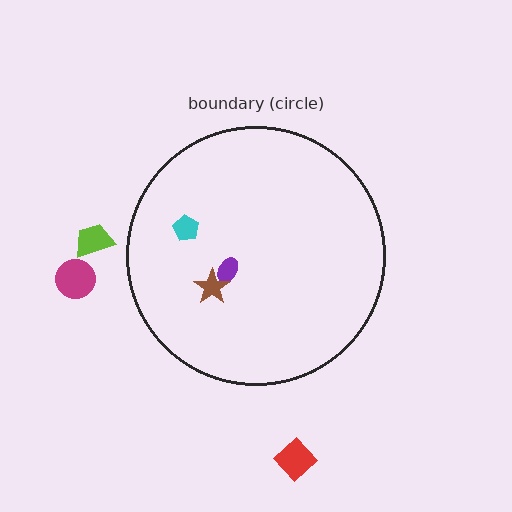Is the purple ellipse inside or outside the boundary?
Inside.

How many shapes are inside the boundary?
3 inside, 3 outside.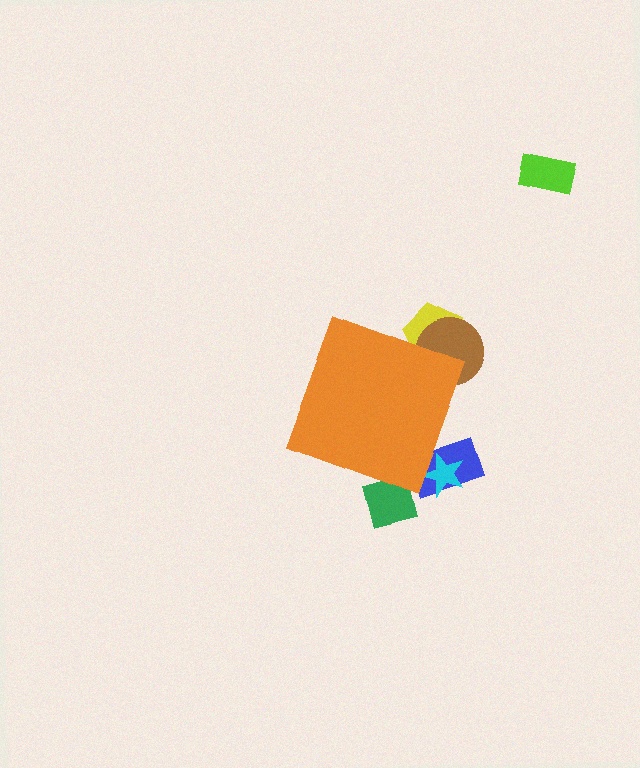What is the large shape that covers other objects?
An orange diamond.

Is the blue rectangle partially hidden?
Yes, the blue rectangle is partially hidden behind the orange diamond.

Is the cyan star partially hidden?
Yes, the cyan star is partially hidden behind the orange diamond.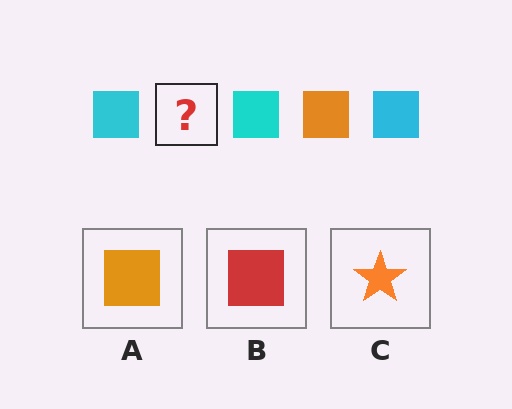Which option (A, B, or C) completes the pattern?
A.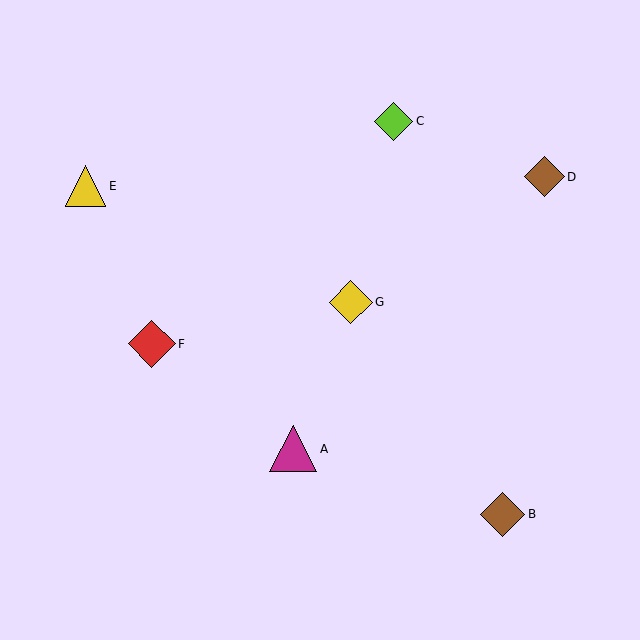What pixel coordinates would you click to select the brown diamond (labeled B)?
Click at (503, 514) to select the brown diamond B.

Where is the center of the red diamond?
The center of the red diamond is at (152, 344).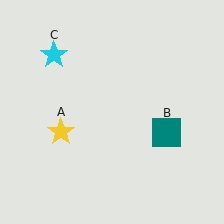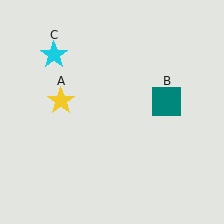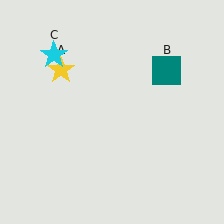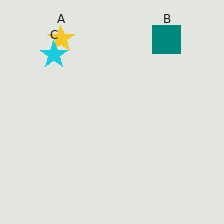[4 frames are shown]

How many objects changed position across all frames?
2 objects changed position: yellow star (object A), teal square (object B).